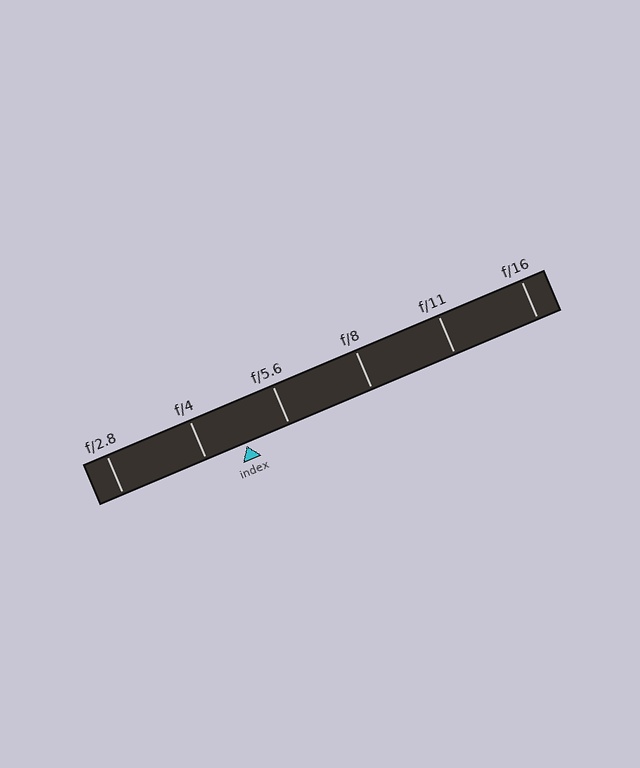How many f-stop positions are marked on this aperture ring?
There are 6 f-stop positions marked.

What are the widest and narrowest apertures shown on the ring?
The widest aperture shown is f/2.8 and the narrowest is f/16.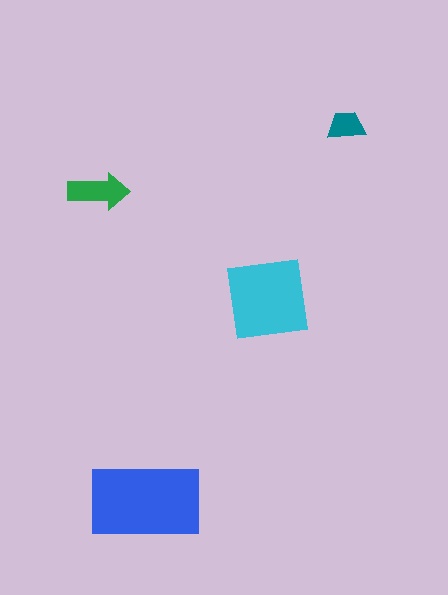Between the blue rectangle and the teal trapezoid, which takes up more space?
The blue rectangle.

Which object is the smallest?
The teal trapezoid.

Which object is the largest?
The blue rectangle.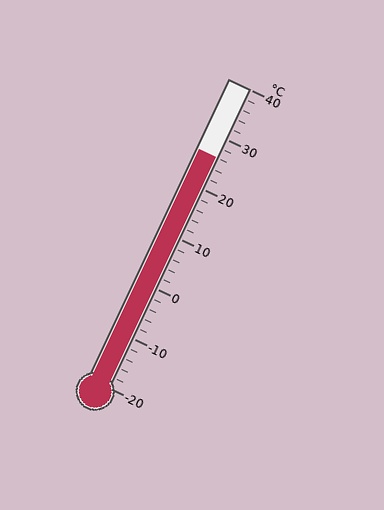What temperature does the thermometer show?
The thermometer shows approximately 26°C.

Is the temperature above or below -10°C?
The temperature is above -10°C.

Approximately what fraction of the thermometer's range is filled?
The thermometer is filled to approximately 75% of its range.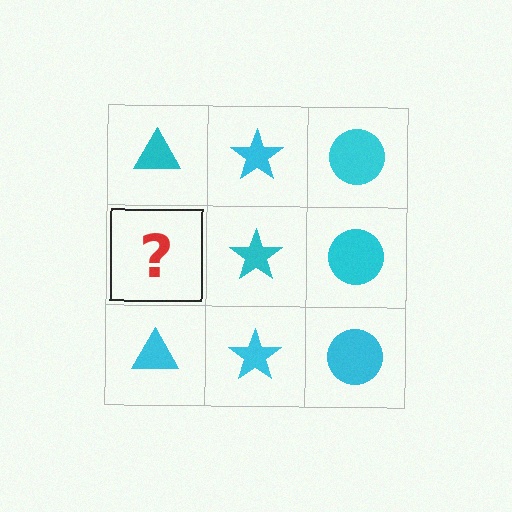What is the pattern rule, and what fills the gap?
The rule is that each column has a consistent shape. The gap should be filled with a cyan triangle.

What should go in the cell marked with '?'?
The missing cell should contain a cyan triangle.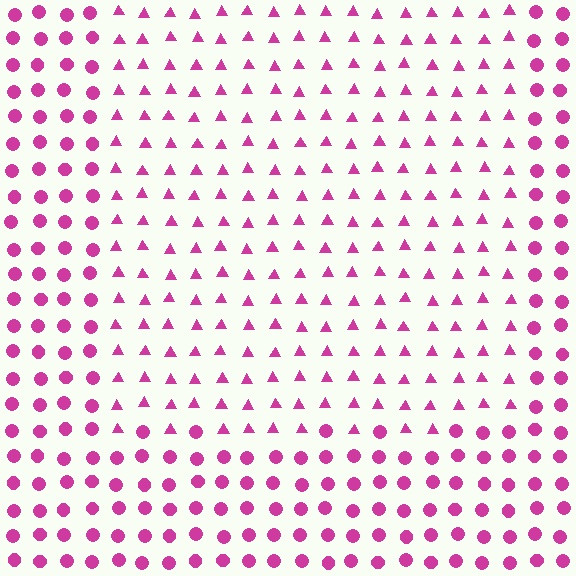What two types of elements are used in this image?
The image uses triangles inside the rectangle region and circles outside it.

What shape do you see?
I see a rectangle.